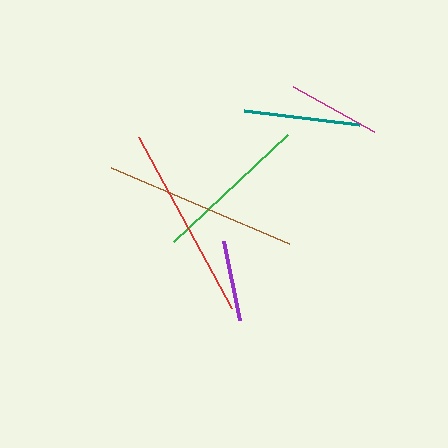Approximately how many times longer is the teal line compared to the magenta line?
The teal line is approximately 1.2 times the length of the magenta line.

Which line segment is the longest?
The red line is the longest at approximately 195 pixels.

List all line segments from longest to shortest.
From longest to shortest: red, brown, green, teal, magenta, purple.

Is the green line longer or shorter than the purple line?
The green line is longer than the purple line.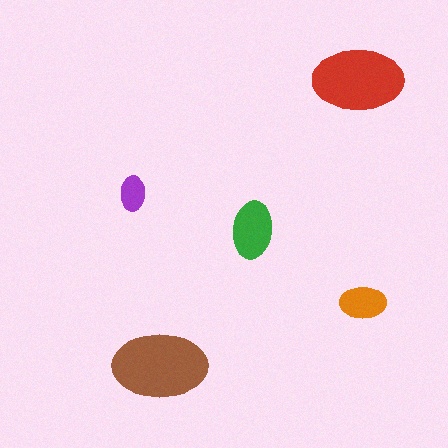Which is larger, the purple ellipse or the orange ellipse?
The orange one.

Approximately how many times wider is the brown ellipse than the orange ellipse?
About 2 times wider.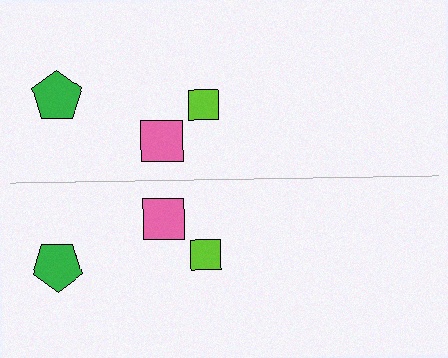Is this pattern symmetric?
Yes, this pattern has bilateral (reflection) symmetry.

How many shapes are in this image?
There are 6 shapes in this image.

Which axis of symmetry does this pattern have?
The pattern has a horizontal axis of symmetry running through the center of the image.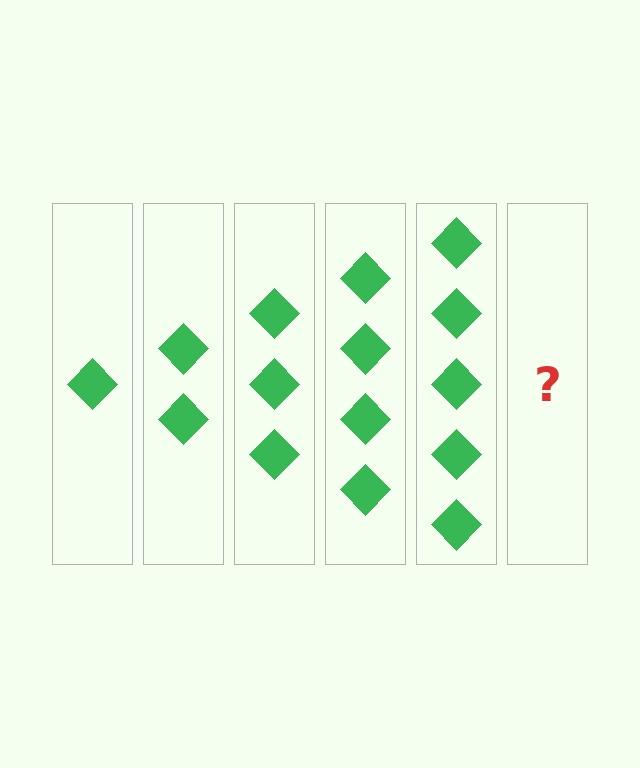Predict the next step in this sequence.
The next step is 6 diamonds.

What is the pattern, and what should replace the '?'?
The pattern is that each step adds one more diamond. The '?' should be 6 diamonds.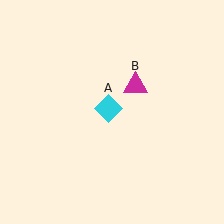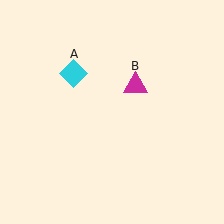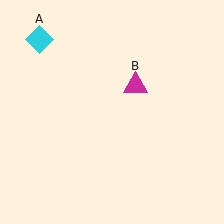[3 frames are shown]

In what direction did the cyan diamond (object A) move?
The cyan diamond (object A) moved up and to the left.